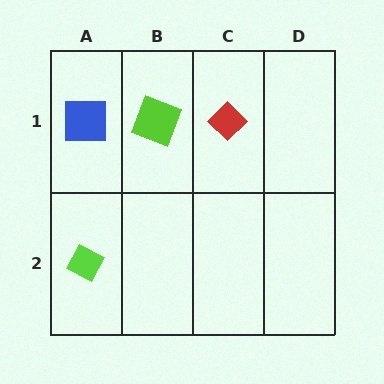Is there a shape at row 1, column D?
No, that cell is empty.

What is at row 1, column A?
A blue square.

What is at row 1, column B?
A lime square.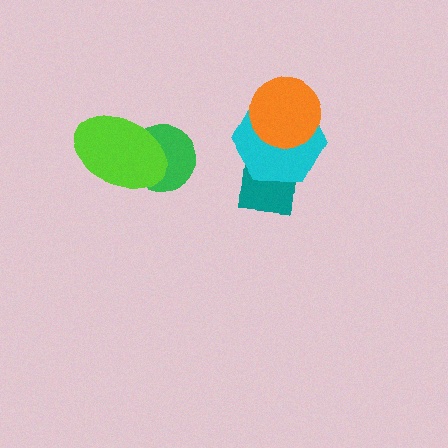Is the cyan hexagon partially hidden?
Yes, it is partially covered by another shape.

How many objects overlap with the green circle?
1 object overlaps with the green circle.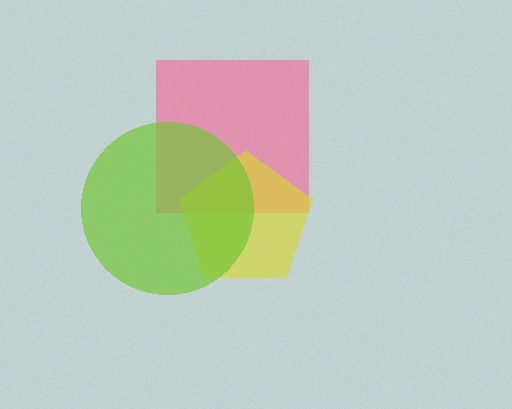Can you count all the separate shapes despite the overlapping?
Yes, there are 3 separate shapes.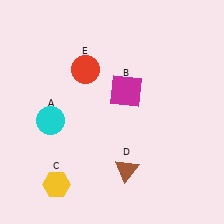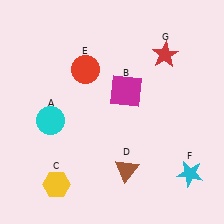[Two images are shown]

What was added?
A cyan star (F), a red star (G) were added in Image 2.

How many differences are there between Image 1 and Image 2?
There are 2 differences between the two images.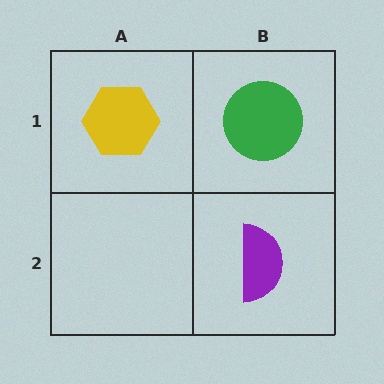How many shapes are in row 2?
1 shape.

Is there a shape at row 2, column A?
No, that cell is empty.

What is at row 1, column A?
A yellow hexagon.